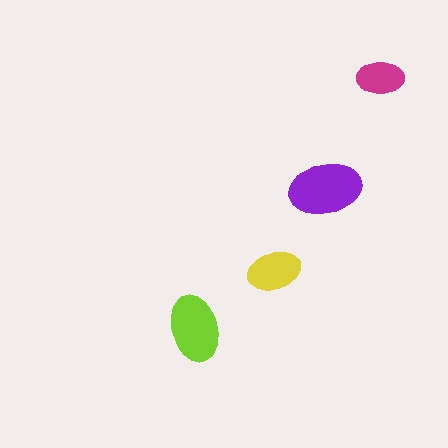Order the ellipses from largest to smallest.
the purple one, the lime one, the yellow one, the magenta one.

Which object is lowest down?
The lime ellipse is bottommost.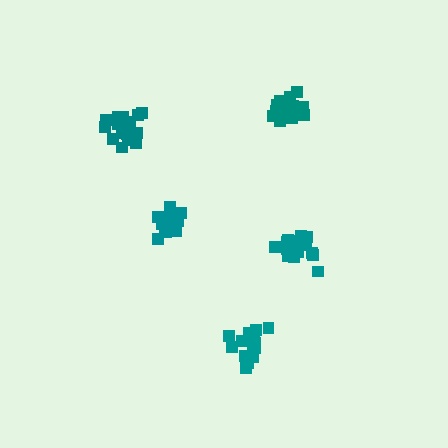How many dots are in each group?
Group 1: 17 dots, Group 2: 16 dots, Group 3: 16 dots, Group 4: 18 dots, Group 5: 21 dots (88 total).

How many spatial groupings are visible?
There are 5 spatial groupings.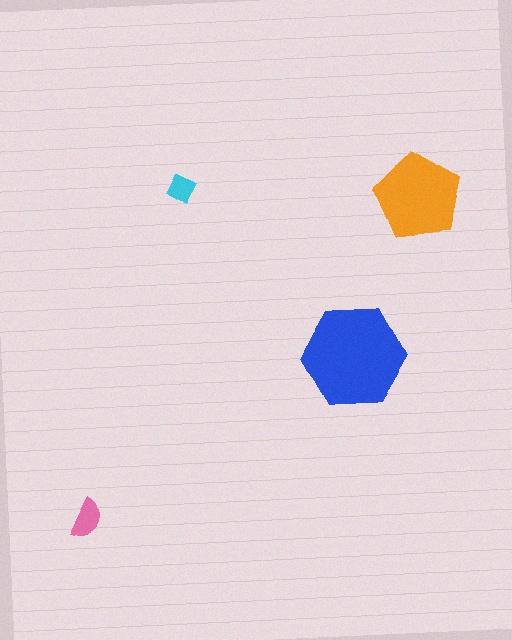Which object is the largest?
The blue hexagon.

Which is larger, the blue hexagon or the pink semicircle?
The blue hexagon.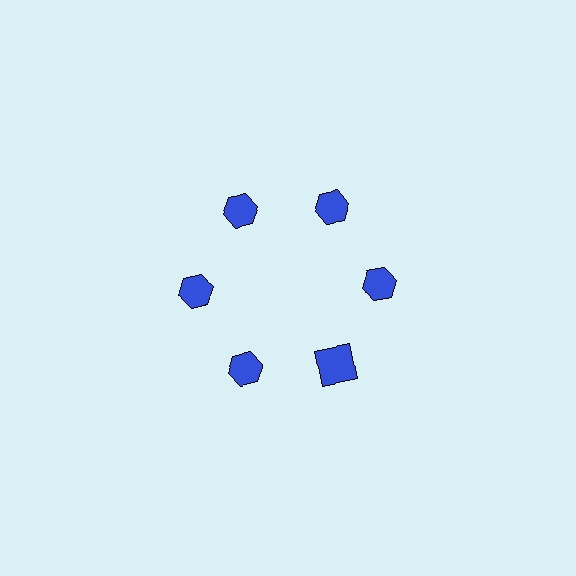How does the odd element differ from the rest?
It has a different shape: square instead of hexagon.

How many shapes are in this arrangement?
There are 6 shapes arranged in a ring pattern.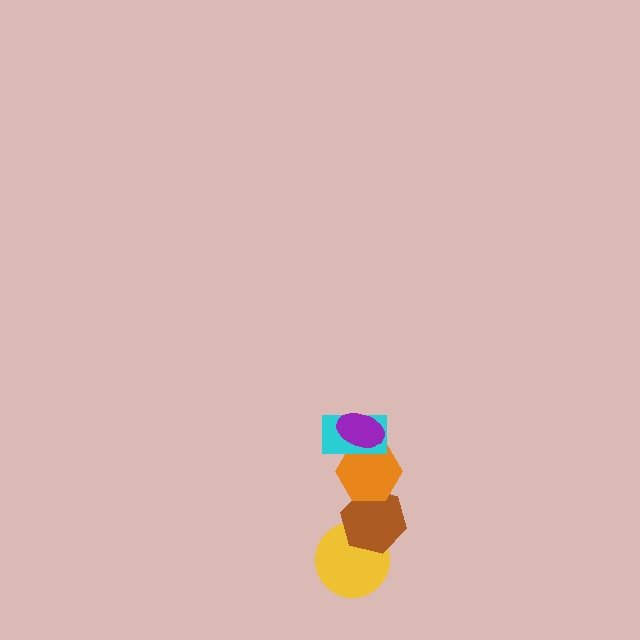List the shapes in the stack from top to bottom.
From top to bottom: the purple ellipse, the cyan rectangle, the orange hexagon, the brown hexagon, the yellow circle.